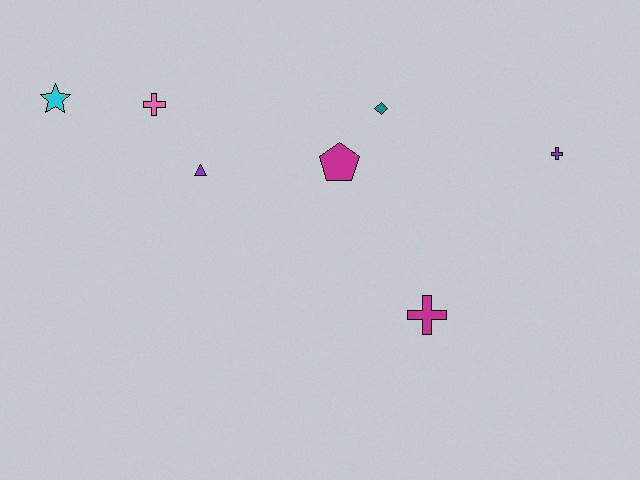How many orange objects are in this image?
There are no orange objects.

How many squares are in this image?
There are no squares.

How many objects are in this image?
There are 7 objects.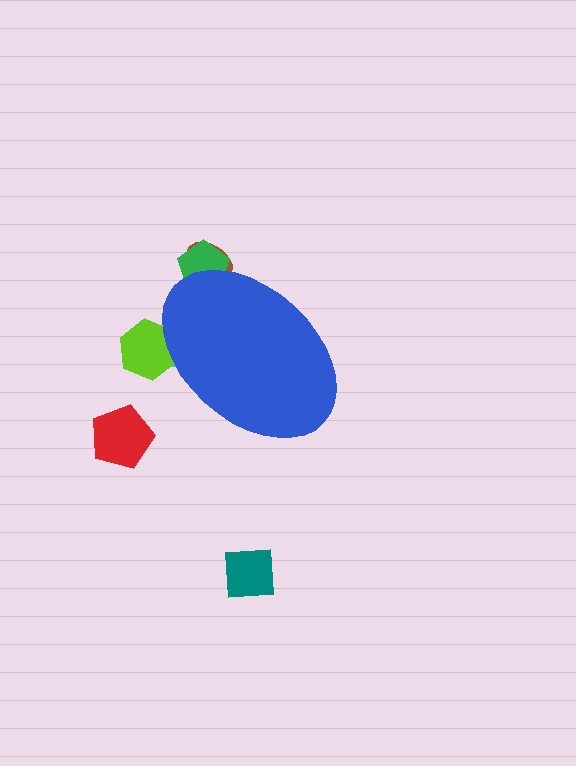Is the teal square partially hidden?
No, the teal square is fully visible.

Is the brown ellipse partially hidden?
Yes, the brown ellipse is partially hidden behind the blue ellipse.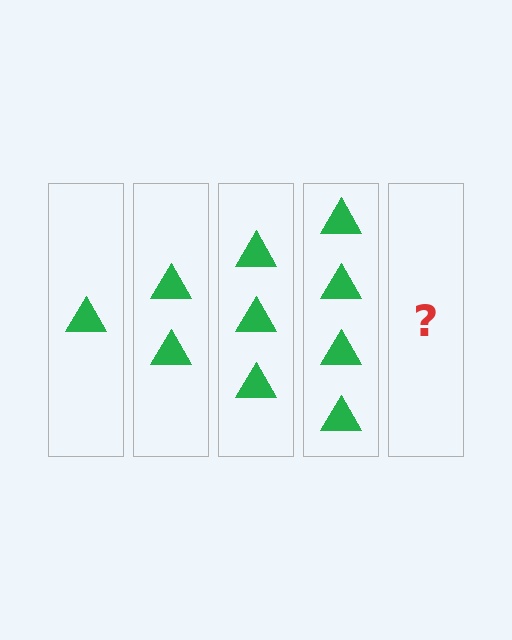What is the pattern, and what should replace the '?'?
The pattern is that each step adds one more triangle. The '?' should be 5 triangles.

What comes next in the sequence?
The next element should be 5 triangles.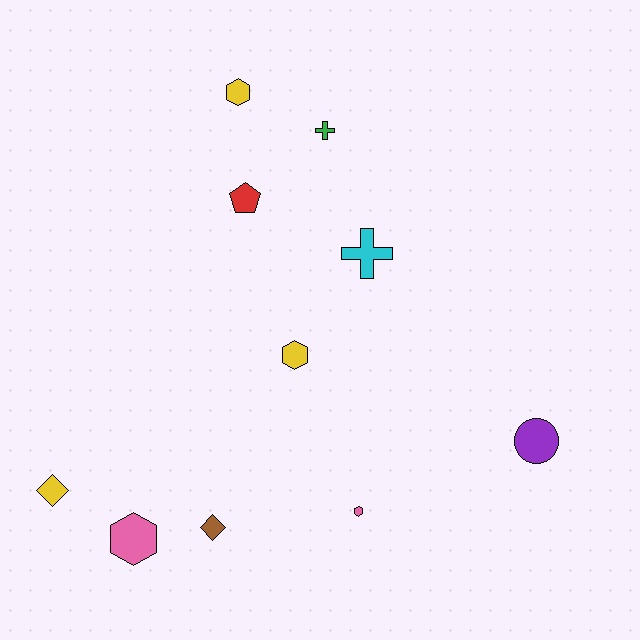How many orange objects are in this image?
There are no orange objects.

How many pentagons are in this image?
There is 1 pentagon.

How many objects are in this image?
There are 10 objects.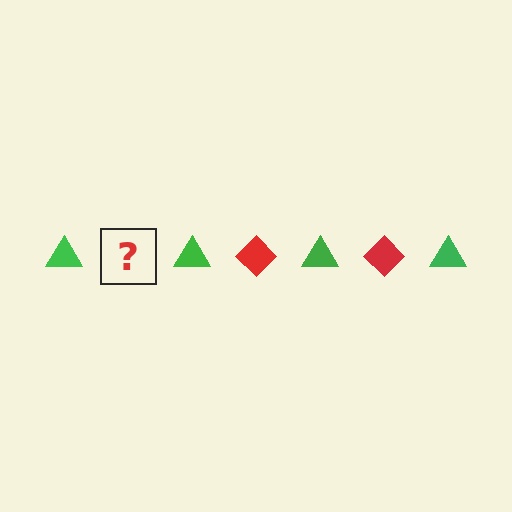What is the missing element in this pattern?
The missing element is a red diamond.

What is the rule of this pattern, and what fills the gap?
The rule is that the pattern alternates between green triangle and red diamond. The gap should be filled with a red diamond.